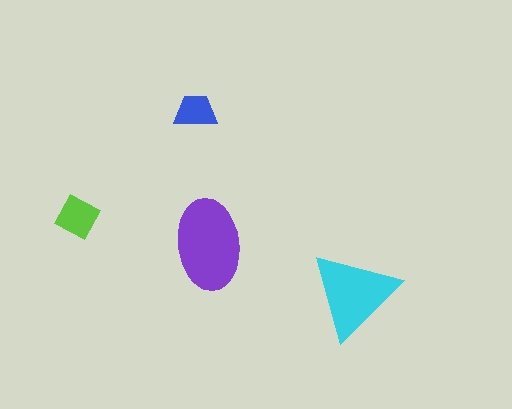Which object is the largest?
The purple ellipse.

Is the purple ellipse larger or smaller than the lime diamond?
Larger.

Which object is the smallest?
The blue trapezoid.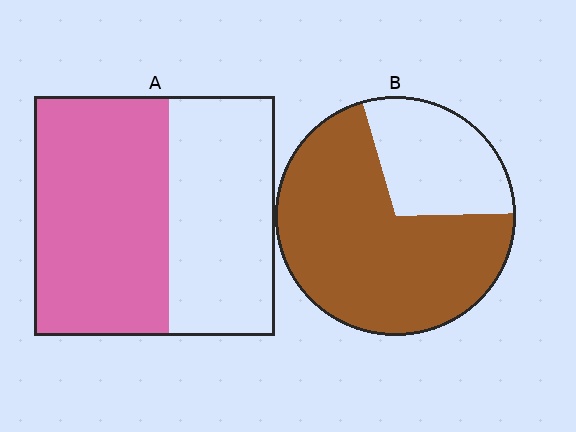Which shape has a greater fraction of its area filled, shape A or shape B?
Shape B.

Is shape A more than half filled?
Yes.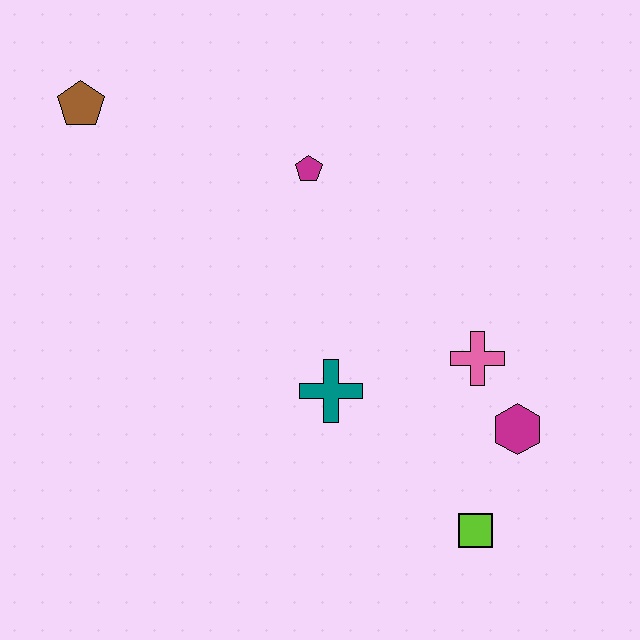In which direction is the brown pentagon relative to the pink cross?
The brown pentagon is to the left of the pink cross.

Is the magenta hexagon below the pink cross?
Yes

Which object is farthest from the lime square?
The brown pentagon is farthest from the lime square.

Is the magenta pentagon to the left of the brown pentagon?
No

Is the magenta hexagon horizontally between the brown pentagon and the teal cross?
No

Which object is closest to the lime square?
The magenta hexagon is closest to the lime square.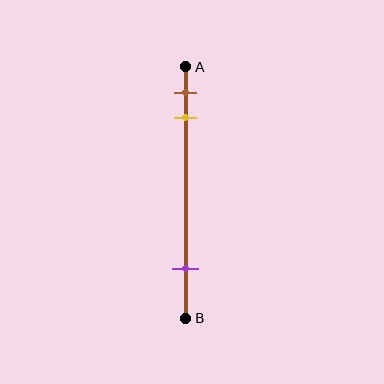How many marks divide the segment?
There are 3 marks dividing the segment.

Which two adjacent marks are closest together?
The brown and yellow marks are the closest adjacent pair.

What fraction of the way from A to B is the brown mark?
The brown mark is approximately 10% (0.1) of the way from A to B.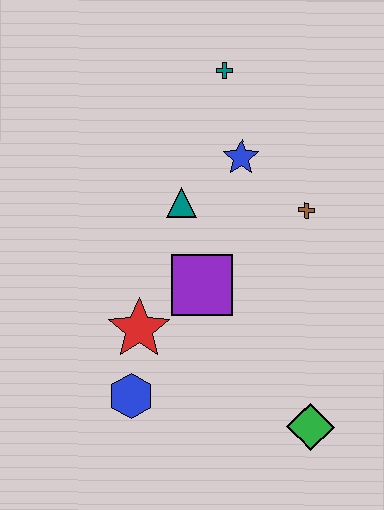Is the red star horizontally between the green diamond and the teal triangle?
No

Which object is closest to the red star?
The blue hexagon is closest to the red star.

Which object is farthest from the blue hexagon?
The teal cross is farthest from the blue hexagon.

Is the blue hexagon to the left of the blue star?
Yes